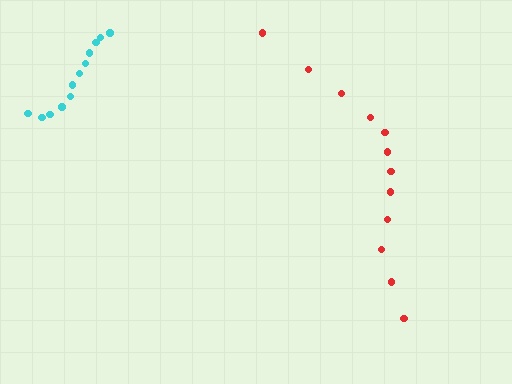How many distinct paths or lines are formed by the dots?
There are 2 distinct paths.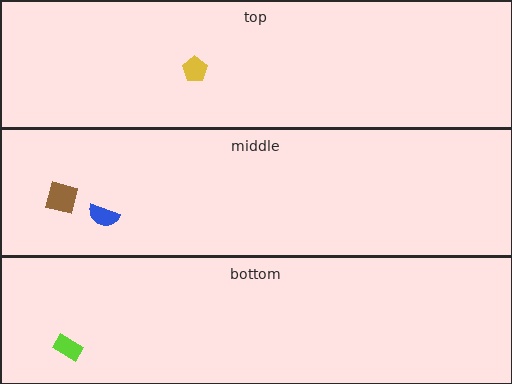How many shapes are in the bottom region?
1.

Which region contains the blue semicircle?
The middle region.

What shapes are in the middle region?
The brown square, the blue semicircle.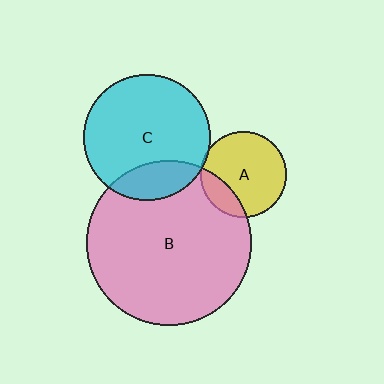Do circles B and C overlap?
Yes.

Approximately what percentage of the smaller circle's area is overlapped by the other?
Approximately 20%.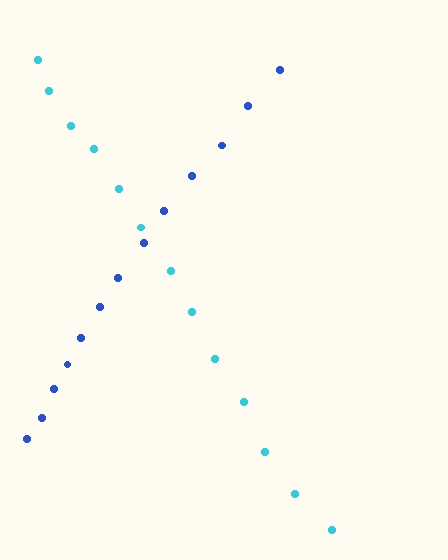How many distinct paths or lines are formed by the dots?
There are 2 distinct paths.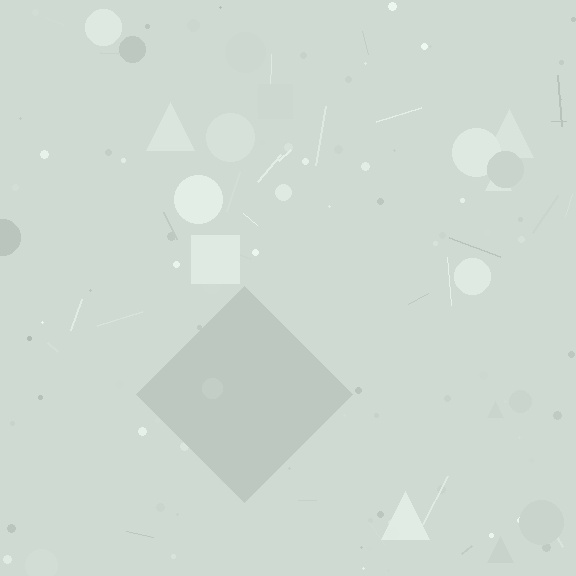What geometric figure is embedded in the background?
A diamond is embedded in the background.